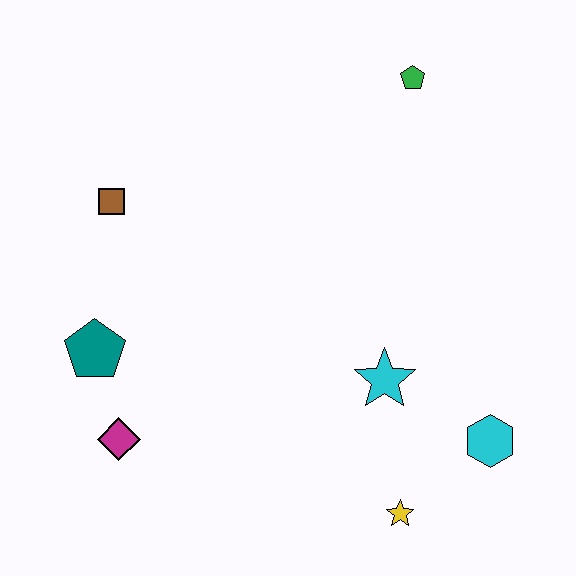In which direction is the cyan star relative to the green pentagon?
The cyan star is below the green pentagon.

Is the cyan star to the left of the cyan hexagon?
Yes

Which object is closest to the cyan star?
The cyan hexagon is closest to the cyan star.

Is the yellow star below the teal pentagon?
Yes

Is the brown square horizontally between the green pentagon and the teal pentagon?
Yes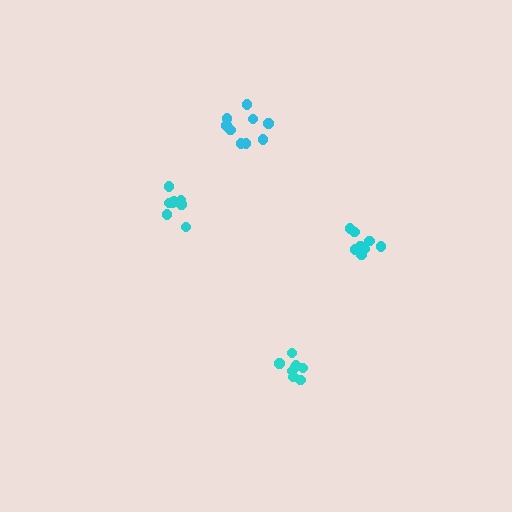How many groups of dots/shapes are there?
There are 4 groups.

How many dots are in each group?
Group 1: 8 dots, Group 2: 8 dots, Group 3: 9 dots, Group 4: 8 dots (33 total).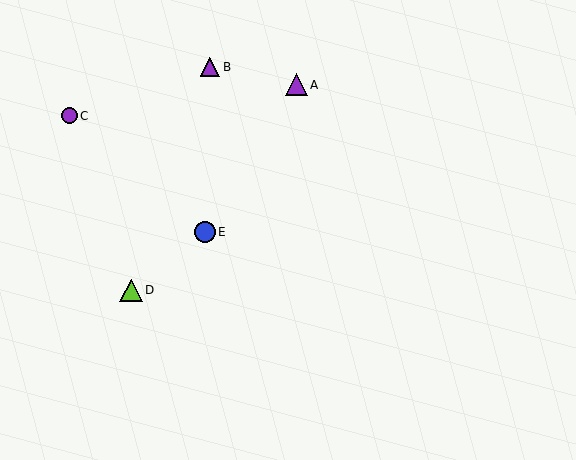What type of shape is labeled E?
Shape E is a blue circle.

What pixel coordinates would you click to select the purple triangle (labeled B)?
Click at (210, 67) to select the purple triangle B.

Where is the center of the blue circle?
The center of the blue circle is at (205, 232).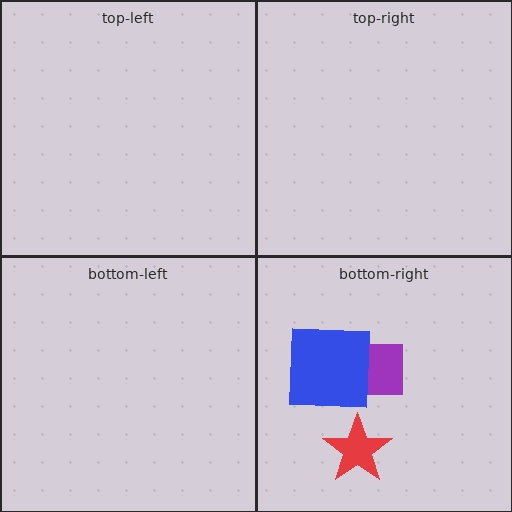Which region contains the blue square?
The bottom-right region.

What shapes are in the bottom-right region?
The red star, the purple rectangle, the blue square.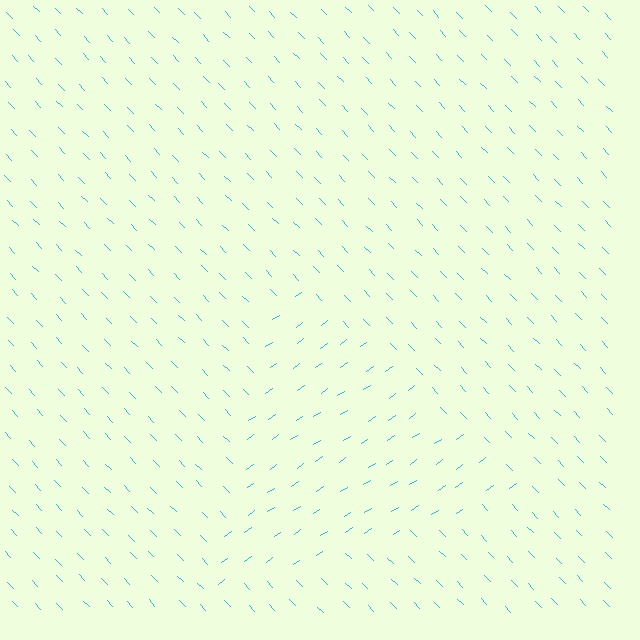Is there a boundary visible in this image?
Yes, there is a texture boundary formed by a change in line orientation.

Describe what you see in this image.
The image is filled with small cyan line segments. A triangle region in the image has lines oriented differently from the surrounding lines, creating a visible texture boundary.